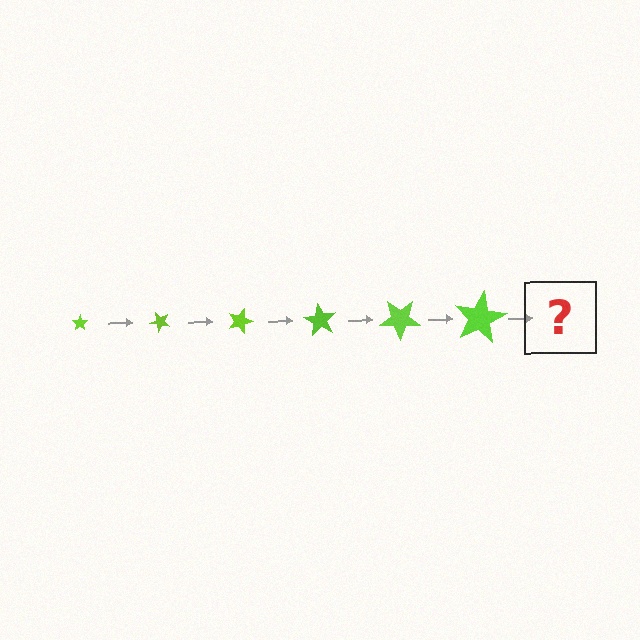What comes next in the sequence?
The next element should be a star, larger than the previous one and rotated 270 degrees from the start.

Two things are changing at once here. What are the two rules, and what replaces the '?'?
The two rules are that the star grows larger each step and it rotates 45 degrees each step. The '?' should be a star, larger than the previous one and rotated 270 degrees from the start.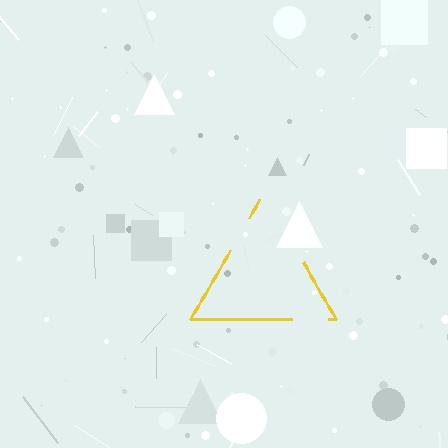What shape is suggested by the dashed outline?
The dashed outline suggests a triangle.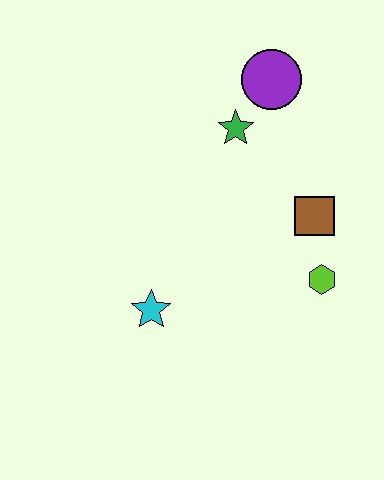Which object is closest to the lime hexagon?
The brown square is closest to the lime hexagon.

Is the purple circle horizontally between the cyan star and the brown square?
Yes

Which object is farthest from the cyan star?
The purple circle is farthest from the cyan star.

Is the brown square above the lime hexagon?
Yes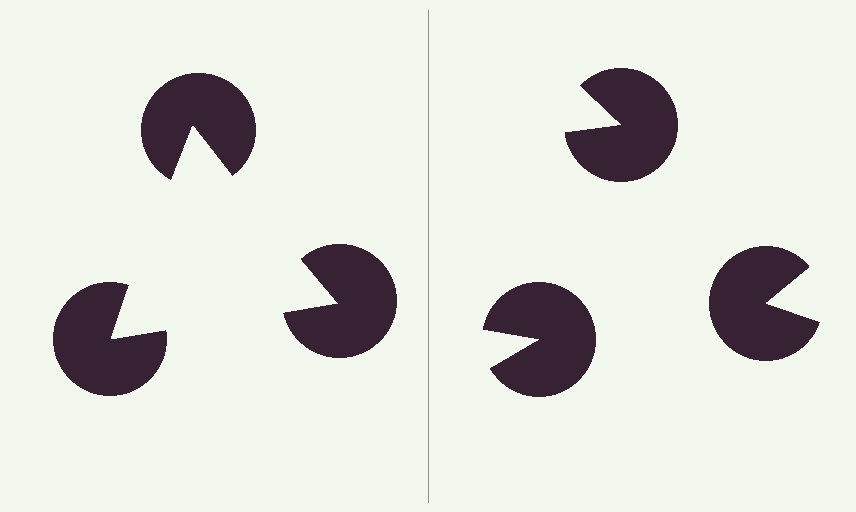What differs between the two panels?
The pac-man discs are positioned identically on both sides; only the wedge orientations differ. On the left they align to a triangle; on the right they are misaligned.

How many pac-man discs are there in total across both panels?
6 — 3 on each side.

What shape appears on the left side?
An illusory triangle.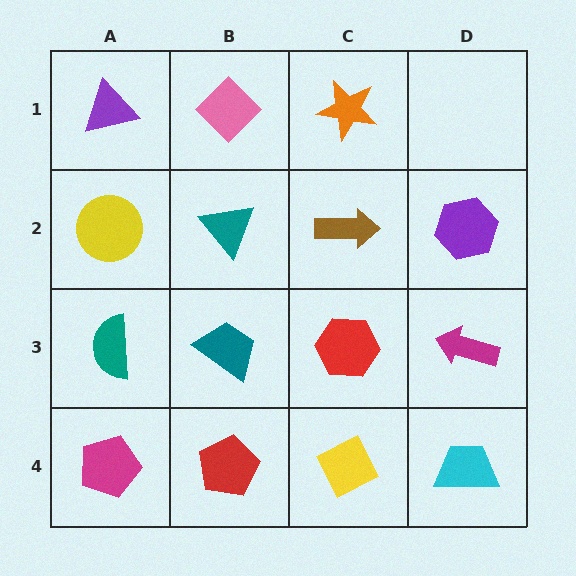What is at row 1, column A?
A purple triangle.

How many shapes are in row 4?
4 shapes.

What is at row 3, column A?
A teal semicircle.